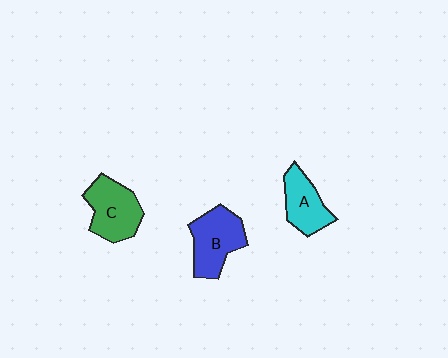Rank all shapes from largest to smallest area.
From largest to smallest: B (blue), C (green), A (cyan).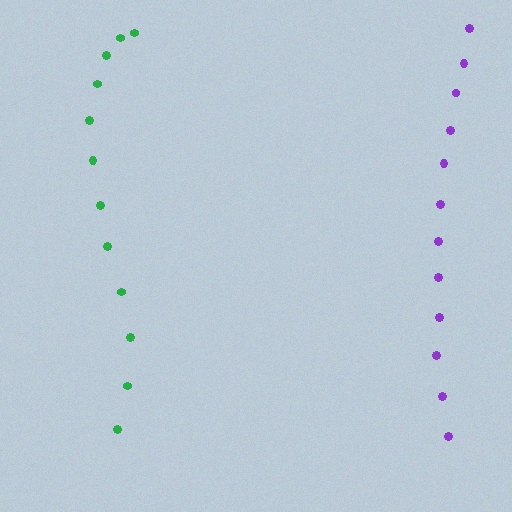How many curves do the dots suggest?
There are 2 distinct paths.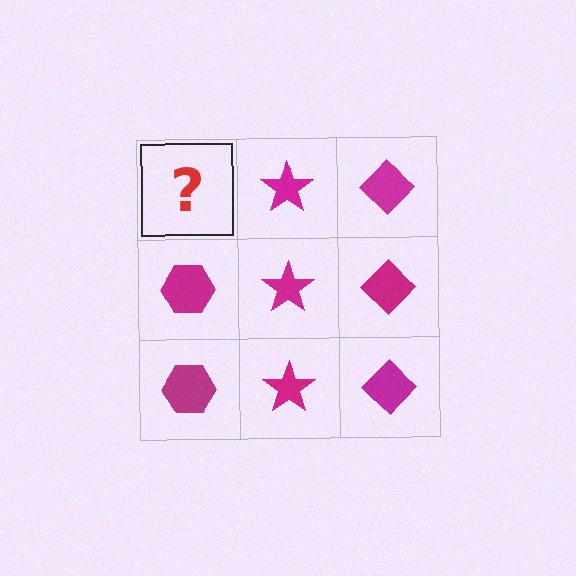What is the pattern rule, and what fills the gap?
The rule is that each column has a consistent shape. The gap should be filled with a magenta hexagon.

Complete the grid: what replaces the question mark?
The question mark should be replaced with a magenta hexagon.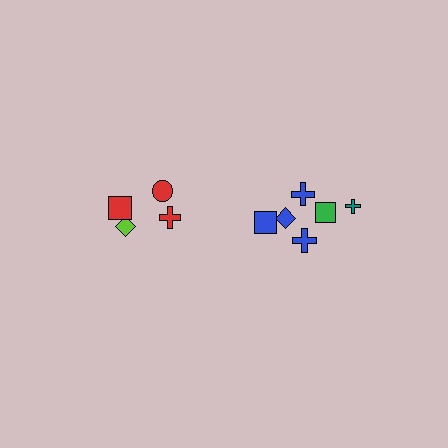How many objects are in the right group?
There are 6 objects.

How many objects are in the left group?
There are 4 objects.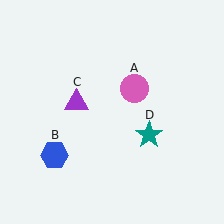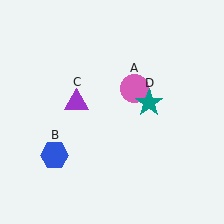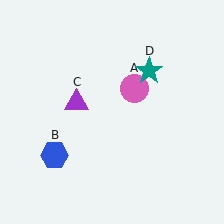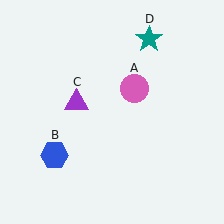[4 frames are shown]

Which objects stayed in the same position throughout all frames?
Pink circle (object A) and blue hexagon (object B) and purple triangle (object C) remained stationary.